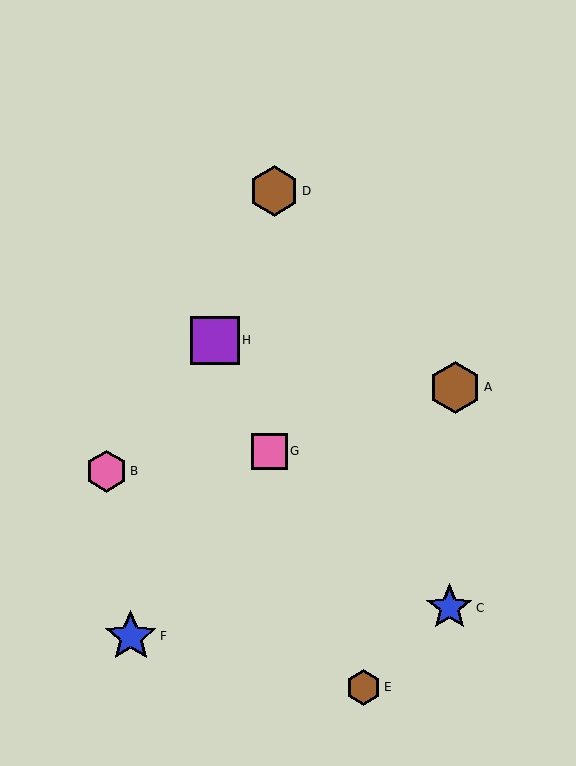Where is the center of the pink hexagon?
The center of the pink hexagon is at (106, 471).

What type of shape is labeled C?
Shape C is a blue star.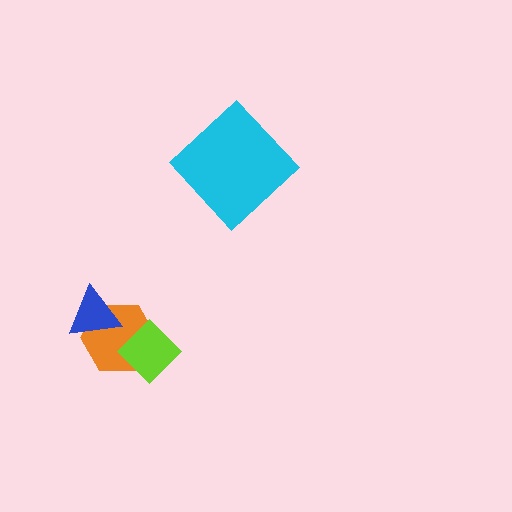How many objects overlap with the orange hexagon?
2 objects overlap with the orange hexagon.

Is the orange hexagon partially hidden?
Yes, it is partially covered by another shape.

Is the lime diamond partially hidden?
No, no other shape covers it.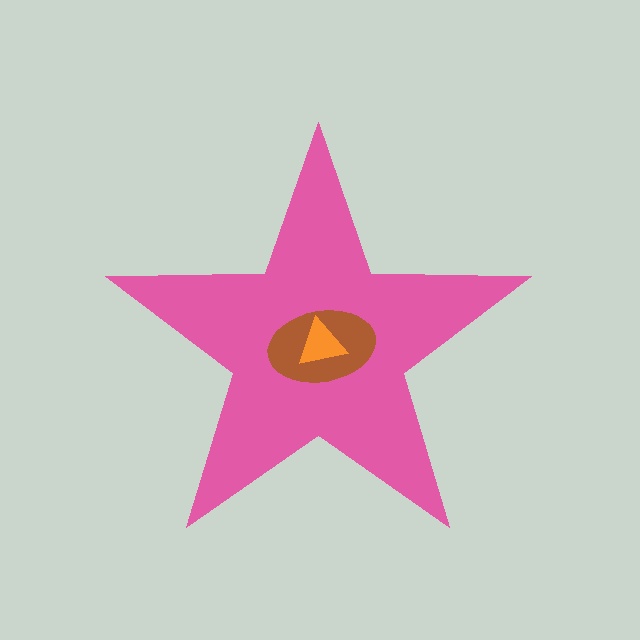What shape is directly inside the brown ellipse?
The orange triangle.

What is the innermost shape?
The orange triangle.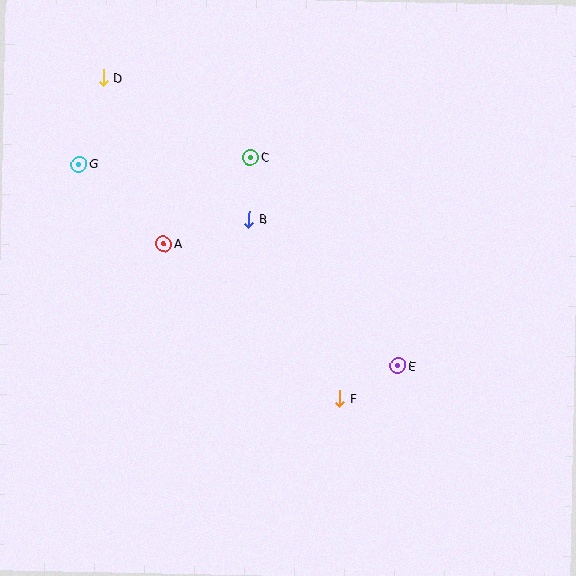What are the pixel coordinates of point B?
Point B is at (249, 219).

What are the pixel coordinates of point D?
Point D is at (104, 78).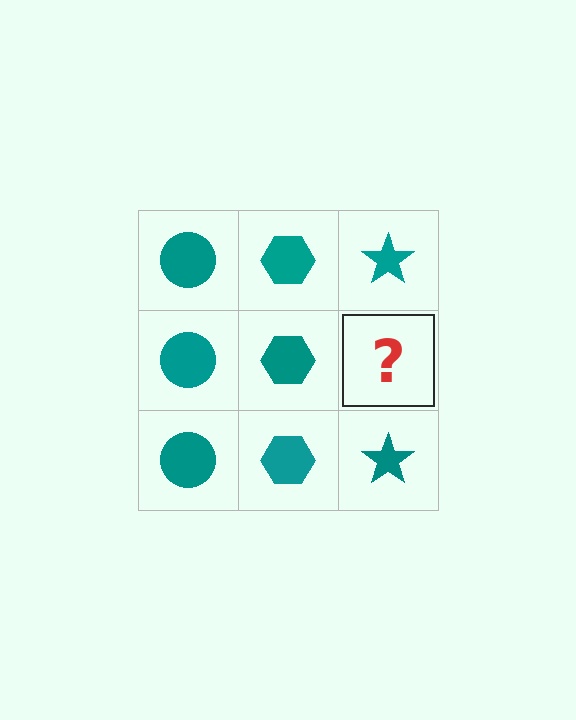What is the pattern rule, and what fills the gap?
The rule is that each column has a consistent shape. The gap should be filled with a teal star.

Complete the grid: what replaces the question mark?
The question mark should be replaced with a teal star.